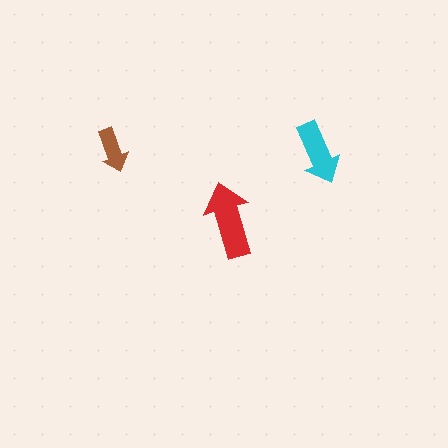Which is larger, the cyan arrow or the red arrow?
The red one.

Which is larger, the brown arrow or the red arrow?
The red one.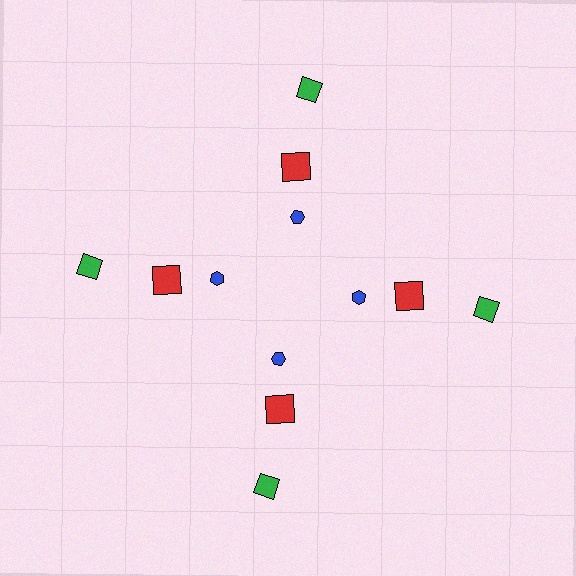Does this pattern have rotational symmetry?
Yes, this pattern has 4-fold rotational symmetry. It looks the same after rotating 90 degrees around the center.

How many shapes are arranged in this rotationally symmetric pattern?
There are 12 shapes, arranged in 4 groups of 3.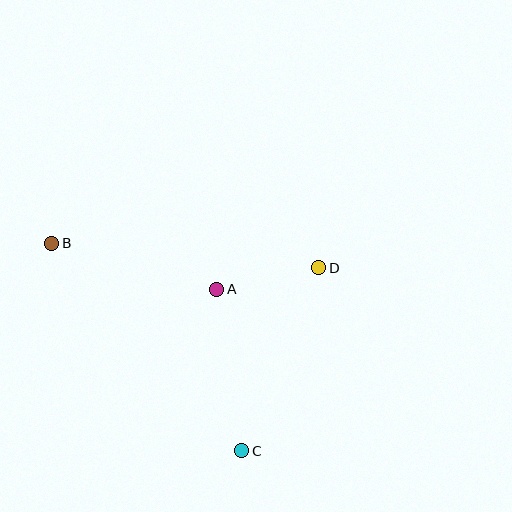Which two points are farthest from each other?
Points B and C are farthest from each other.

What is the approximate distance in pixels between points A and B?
The distance between A and B is approximately 172 pixels.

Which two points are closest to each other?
Points A and D are closest to each other.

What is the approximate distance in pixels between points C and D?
The distance between C and D is approximately 198 pixels.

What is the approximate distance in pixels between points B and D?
The distance between B and D is approximately 268 pixels.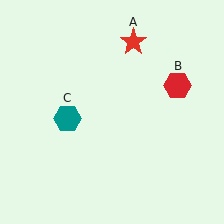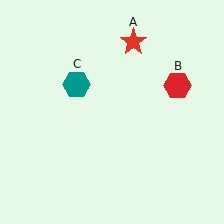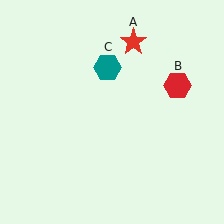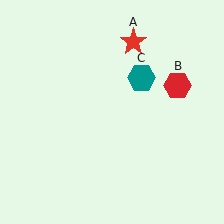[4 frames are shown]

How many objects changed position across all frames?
1 object changed position: teal hexagon (object C).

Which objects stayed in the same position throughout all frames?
Red star (object A) and red hexagon (object B) remained stationary.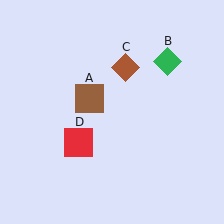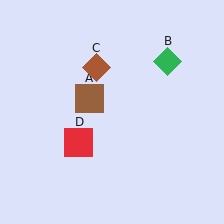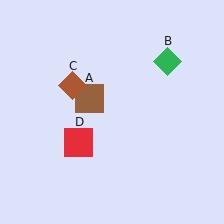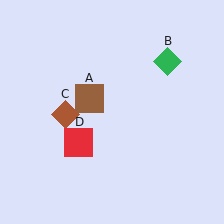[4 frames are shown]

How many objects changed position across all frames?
1 object changed position: brown diamond (object C).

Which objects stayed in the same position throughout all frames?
Brown square (object A) and green diamond (object B) and red square (object D) remained stationary.